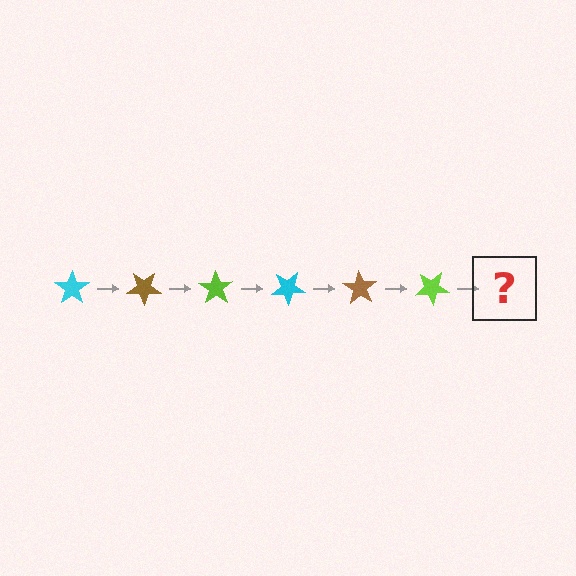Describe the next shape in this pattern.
It should be a cyan star, rotated 210 degrees from the start.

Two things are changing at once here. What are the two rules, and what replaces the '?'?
The two rules are that it rotates 35 degrees each step and the color cycles through cyan, brown, and lime. The '?' should be a cyan star, rotated 210 degrees from the start.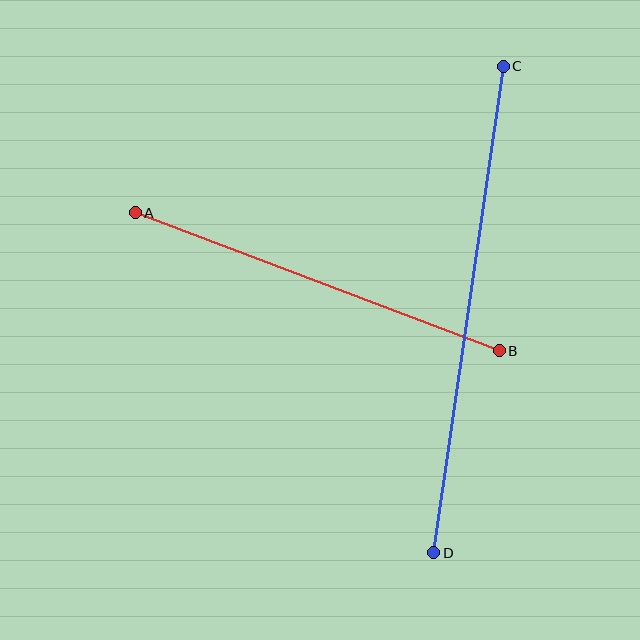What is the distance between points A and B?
The distance is approximately 389 pixels.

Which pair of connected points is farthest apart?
Points C and D are farthest apart.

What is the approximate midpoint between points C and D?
The midpoint is at approximately (469, 309) pixels.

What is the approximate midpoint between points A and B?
The midpoint is at approximately (317, 282) pixels.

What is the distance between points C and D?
The distance is approximately 492 pixels.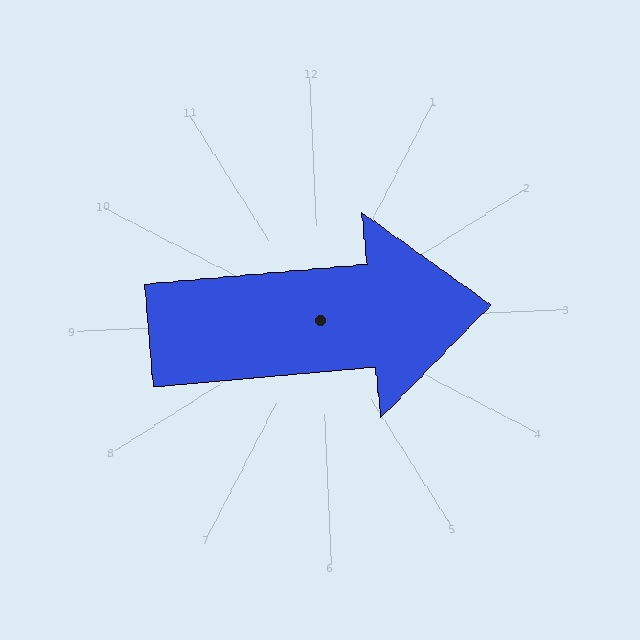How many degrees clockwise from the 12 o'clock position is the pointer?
Approximately 87 degrees.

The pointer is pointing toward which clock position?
Roughly 3 o'clock.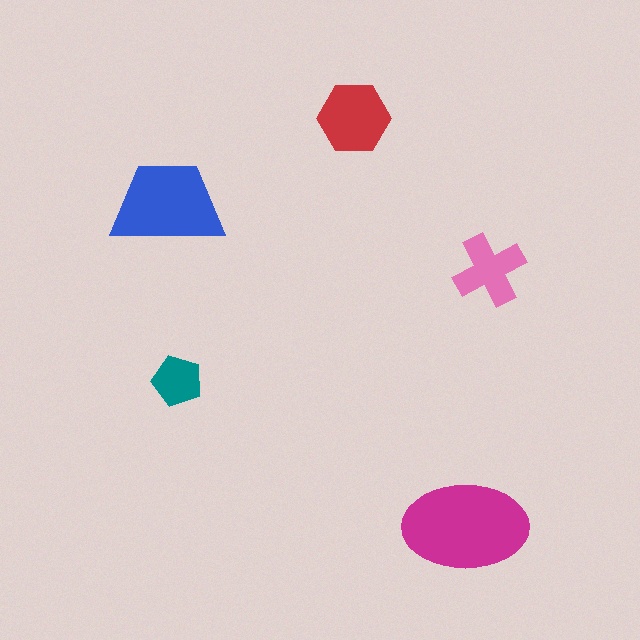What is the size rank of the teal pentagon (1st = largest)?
5th.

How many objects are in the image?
There are 5 objects in the image.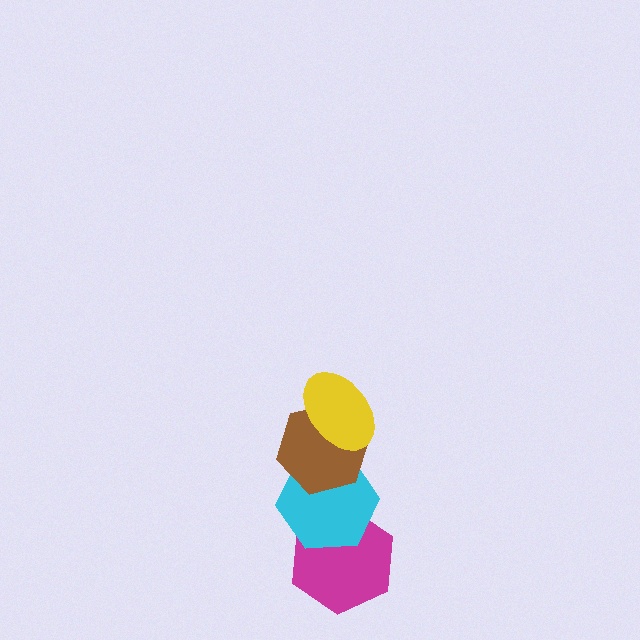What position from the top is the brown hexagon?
The brown hexagon is 2nd from the top.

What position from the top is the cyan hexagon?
The cyan hexagon is 3rd from the top.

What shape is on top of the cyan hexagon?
The brown hexagon is on top of the cyan hexagon.